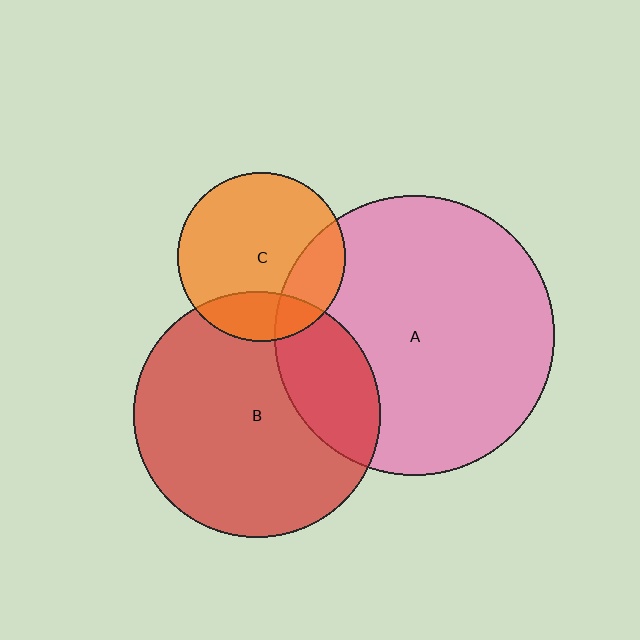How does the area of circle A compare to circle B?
Approximately 1.3 times.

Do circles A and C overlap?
Yes.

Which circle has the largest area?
Circle A (pink).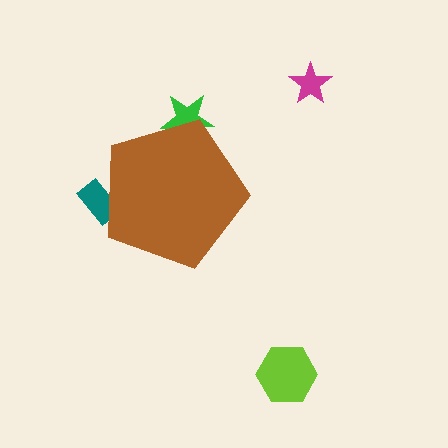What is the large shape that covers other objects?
A brown pentagon.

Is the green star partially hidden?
Yes, the green star is partially hidden behind the brown pentagon.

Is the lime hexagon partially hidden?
No, the lime hexagon is fully visible.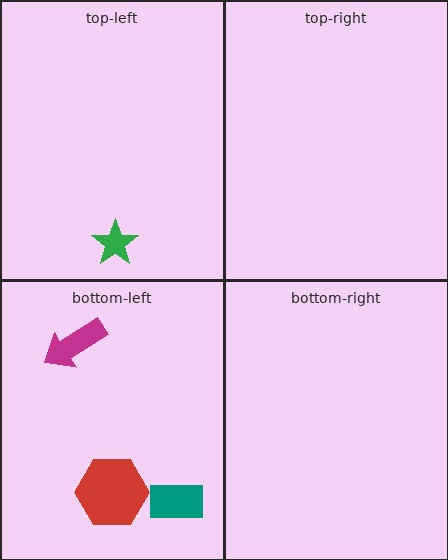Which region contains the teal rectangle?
The bottom-left region.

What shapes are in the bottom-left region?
The red hexagon, the magenta arrow, the teal rectangle.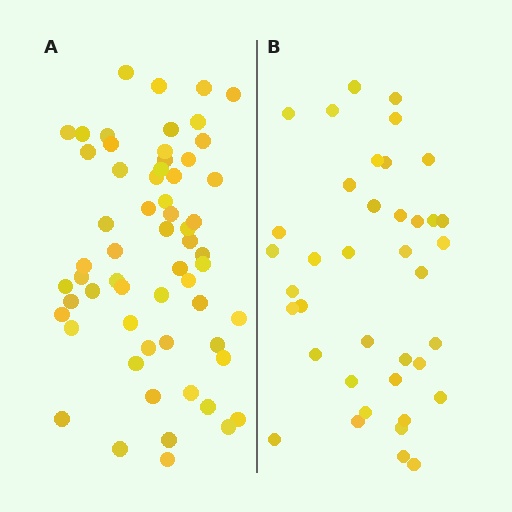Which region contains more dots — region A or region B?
Region A (the left region) has more dots.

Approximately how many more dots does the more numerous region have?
Region A has approximately 20 more dots than region B.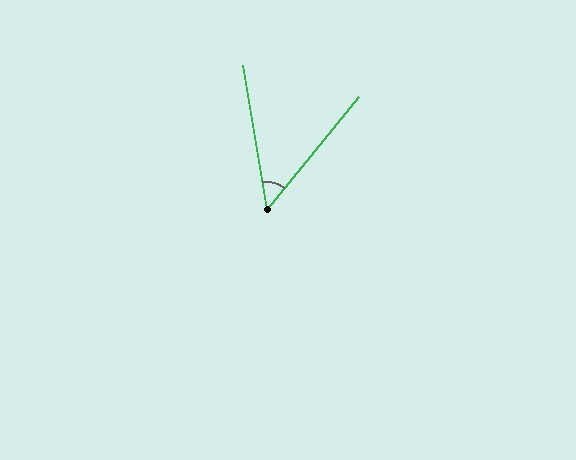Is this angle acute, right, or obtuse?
It is acute.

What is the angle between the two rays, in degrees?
Approximately 49 degrees.